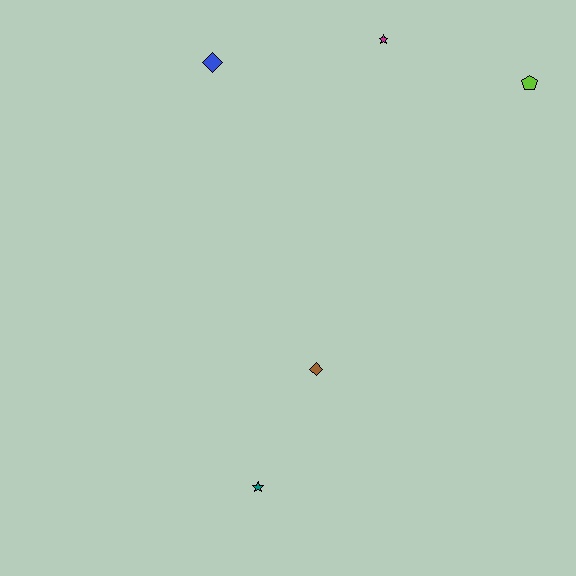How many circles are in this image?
There are no circles.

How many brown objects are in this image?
There is 1 brown object.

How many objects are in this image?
There are 5 objects.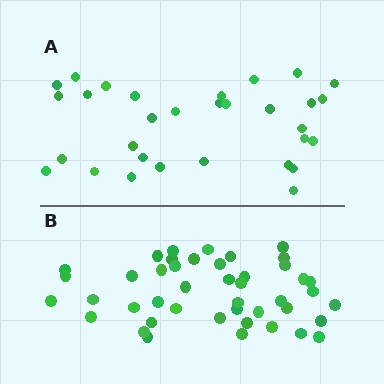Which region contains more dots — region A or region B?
Region B (the bottom region) has more dots.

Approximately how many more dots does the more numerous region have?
Region B has approximately 15 more dots than region A.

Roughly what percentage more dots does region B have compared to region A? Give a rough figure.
About 40% more.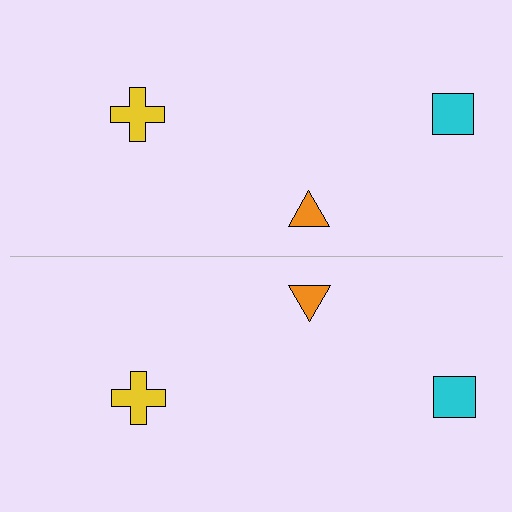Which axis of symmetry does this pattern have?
The pattern has a horizontal axis of symmetry running through the center of the image.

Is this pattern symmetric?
Yes, this pattern has bilateral (reflection) symmetry.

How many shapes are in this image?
There are 6 shapes in this image.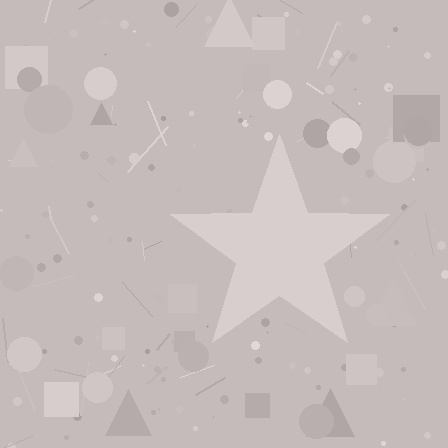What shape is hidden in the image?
A star is hidden in the image.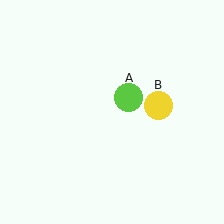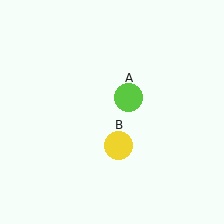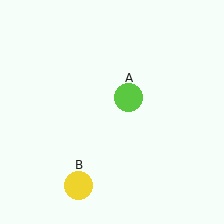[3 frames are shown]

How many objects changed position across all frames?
1 object changed position: yellow circle (object B).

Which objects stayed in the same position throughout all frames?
Lime circle (object A) remained stationary.